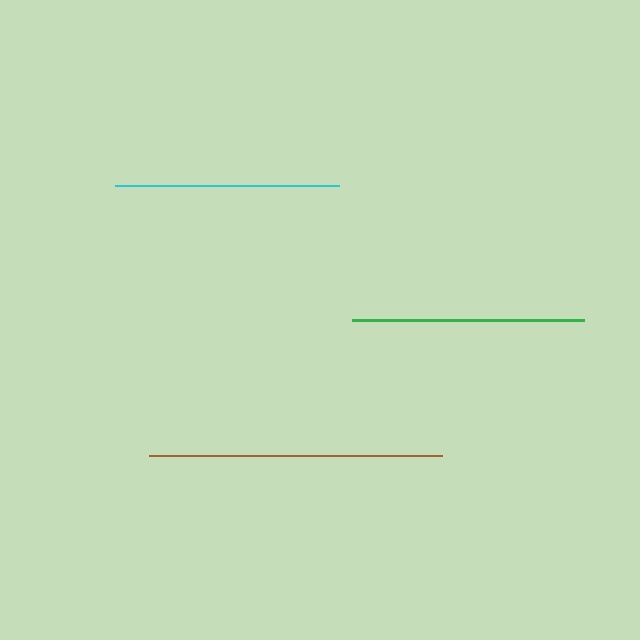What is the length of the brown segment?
The brown segment is approximately 293 pixels long.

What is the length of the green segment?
The green segment is approximately 232 pixels long.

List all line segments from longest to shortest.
From longest to shortest: brown, green, cyan.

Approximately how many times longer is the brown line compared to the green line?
The brown line is approximately 1.3 times the length of the green line.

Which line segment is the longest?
The brown line is the longest at approximately 293 pixels.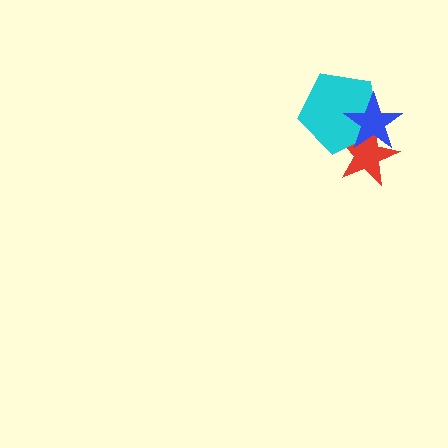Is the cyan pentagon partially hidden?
Yes, it is partially covered by another shape.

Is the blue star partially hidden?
No, no other shape covers it.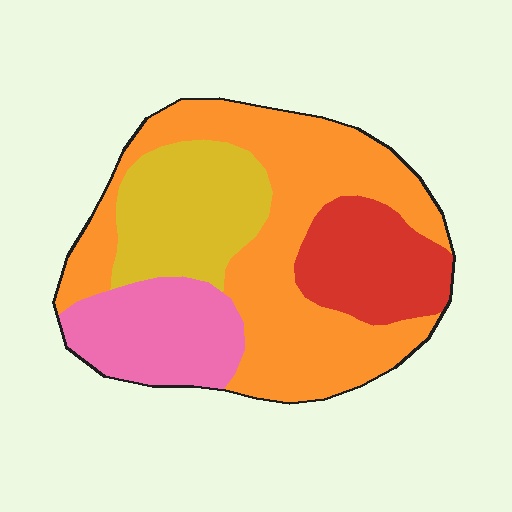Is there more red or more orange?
Orange.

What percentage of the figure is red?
Red takes up about one sixth (1/6) of the figure.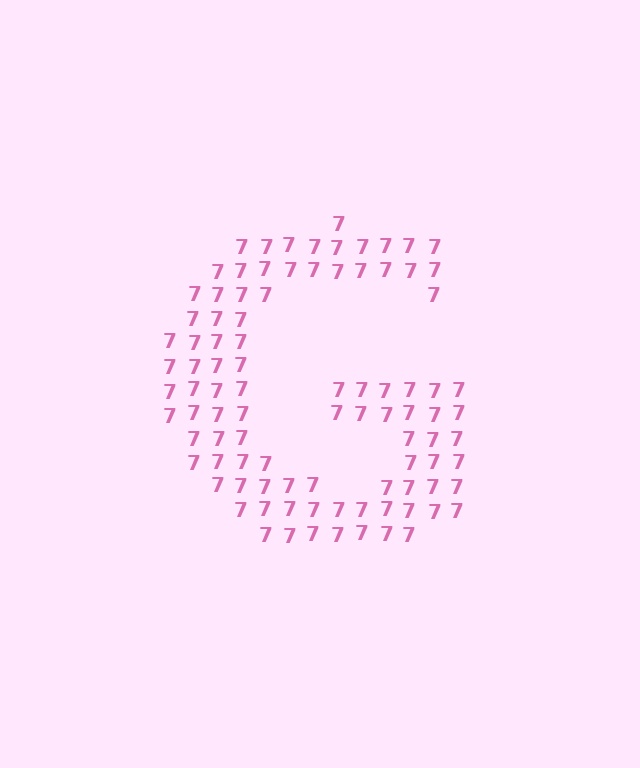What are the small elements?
The small elements are digit 7's.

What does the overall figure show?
The overall figure shows the letter G.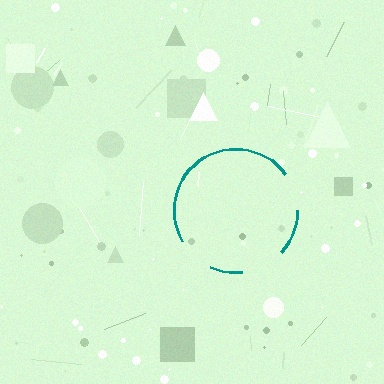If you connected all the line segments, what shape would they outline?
They would outline a circle.